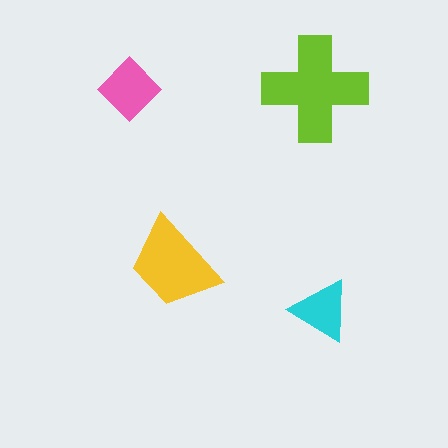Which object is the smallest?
The cyan triangle.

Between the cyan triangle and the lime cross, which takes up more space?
The lime cross.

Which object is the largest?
The lime cross.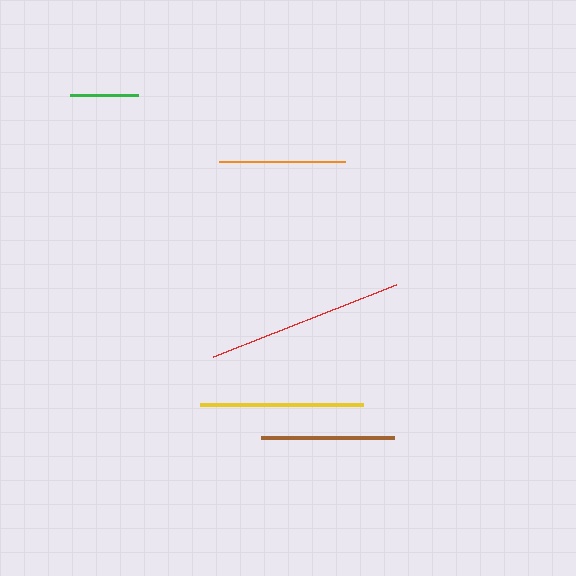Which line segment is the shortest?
The green line is the shortest at approximately 68 pixels.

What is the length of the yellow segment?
The yellow segment is approximately 162 pixels long.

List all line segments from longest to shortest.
From longest to shortest: red, yellow, brown, orange, green.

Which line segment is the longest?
The red line is the longest at approximately 196 pixels.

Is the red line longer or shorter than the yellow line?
The red line is longer than the yellow line.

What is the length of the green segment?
The green segment is approximately 68 pixels long.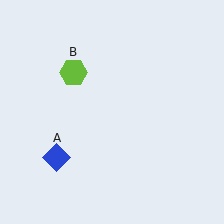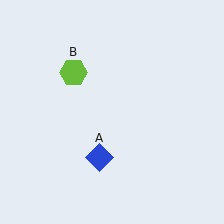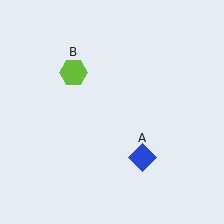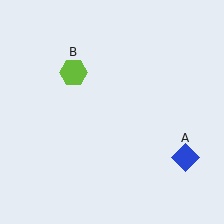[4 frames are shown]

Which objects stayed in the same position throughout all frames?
Lime hexagon (object B) remained stationary.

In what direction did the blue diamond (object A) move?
The blue diamond (object A) moved right.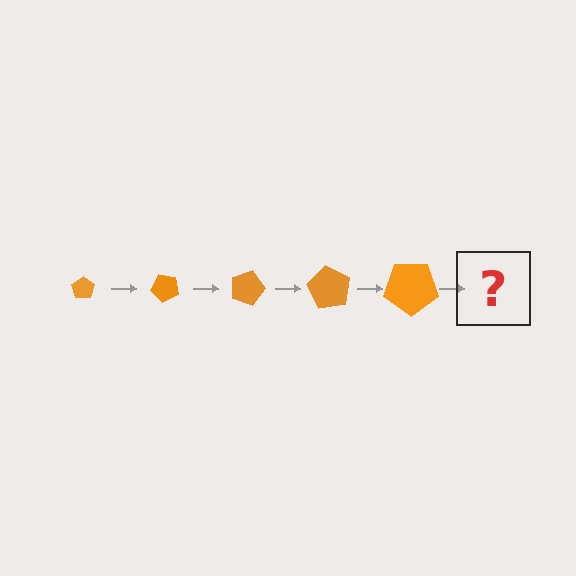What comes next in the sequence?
The next element should be a pentagon, larger than the previous one and rotated 225 degrees from the start.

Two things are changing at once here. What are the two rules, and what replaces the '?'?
The two rules are that the pentagon grows larger each step and it rotates 45 degrees each step. The '?' should be a pentagon, larger than the previous one and rotated 225 degrees from the start.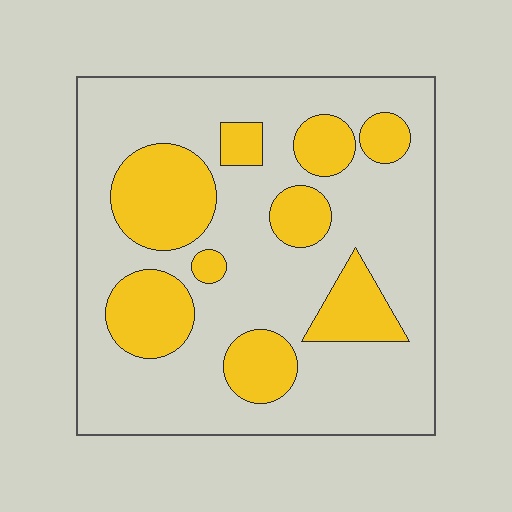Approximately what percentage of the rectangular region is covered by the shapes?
Approximately 30%.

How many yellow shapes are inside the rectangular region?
9.